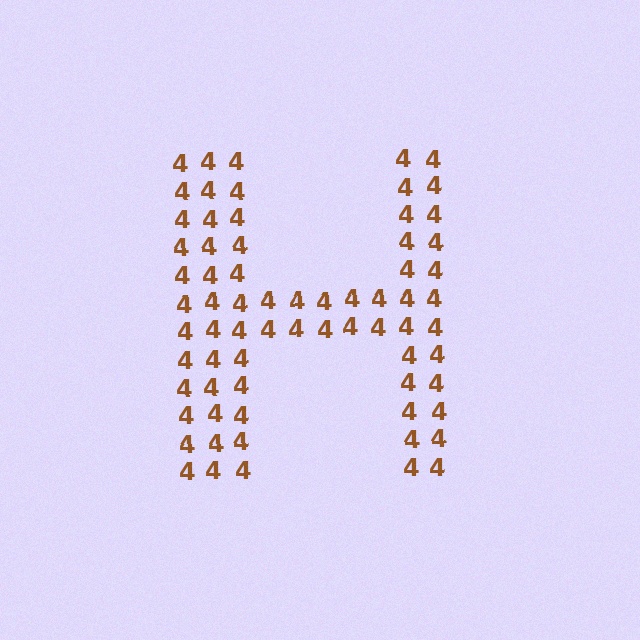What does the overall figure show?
The overall figure shows the letter H.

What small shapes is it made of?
It is made of small digit 4's.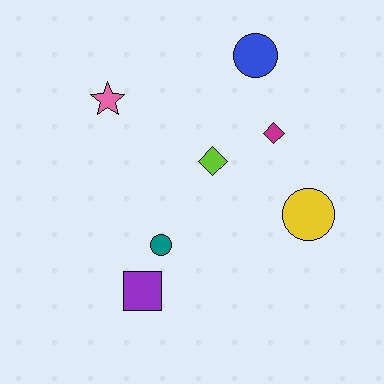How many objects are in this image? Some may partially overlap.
There are 7 objects.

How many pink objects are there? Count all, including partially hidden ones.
There is 1 pink object.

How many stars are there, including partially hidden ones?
There is 1 star.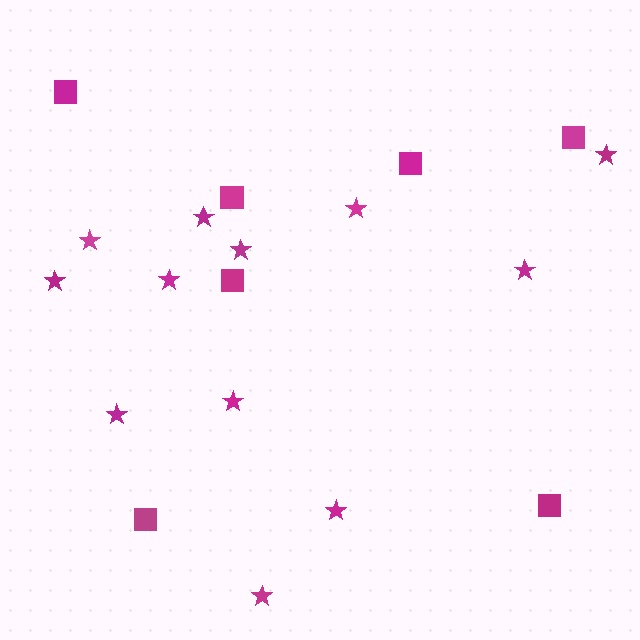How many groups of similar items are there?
There are 2 groups: one group of squares (7) and one group of stars (12).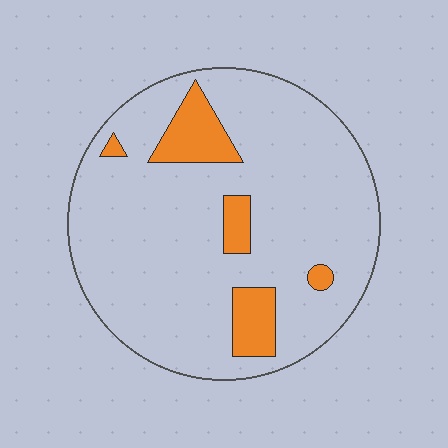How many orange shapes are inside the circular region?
5.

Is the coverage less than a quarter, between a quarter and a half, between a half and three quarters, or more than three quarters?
Less than a quarter.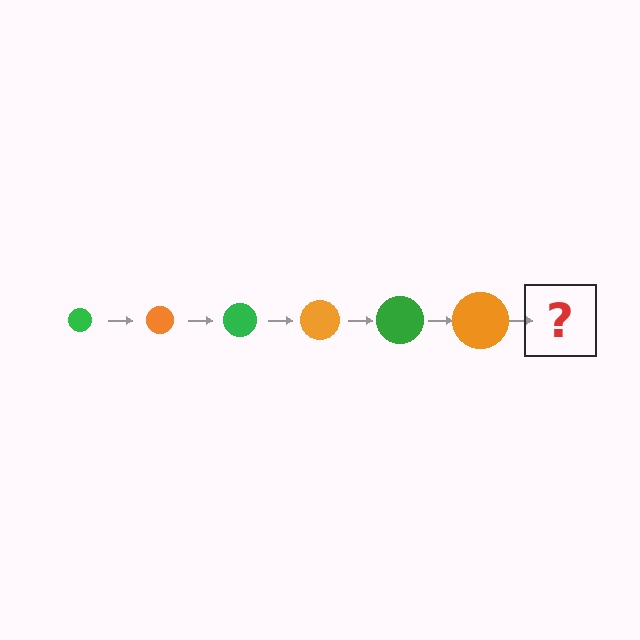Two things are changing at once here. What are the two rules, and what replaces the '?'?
The two rules are that the circle grows larger each step and the color cycles through green and orange. The '?' should be a green circle, larger than the previous one.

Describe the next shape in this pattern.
It should be a green circle, larger than the previous one.